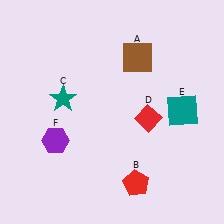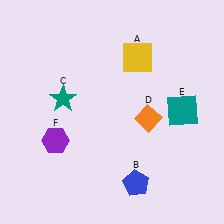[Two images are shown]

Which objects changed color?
A changed from brown to yellow. B changed from red to blue. D changed from red to orange.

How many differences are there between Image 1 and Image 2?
There are 3 differences between the two images.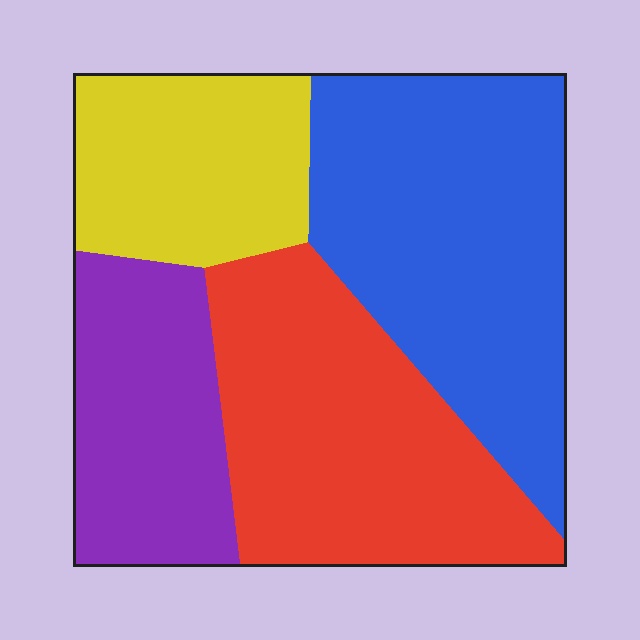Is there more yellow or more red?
Red.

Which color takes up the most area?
Blue, at roughly 35%.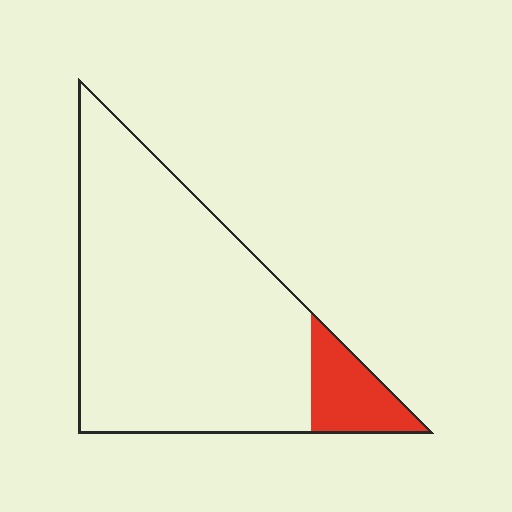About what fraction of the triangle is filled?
About one eighth (1/8).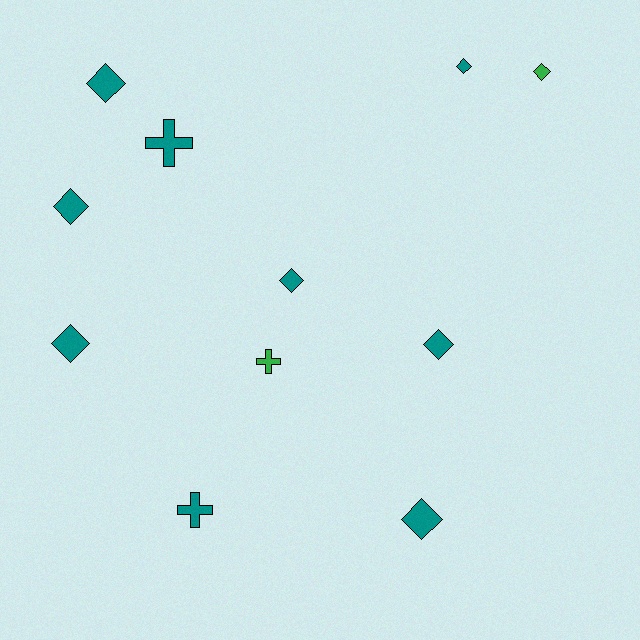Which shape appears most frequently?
Diamond, with 8 objects.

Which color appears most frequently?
Teal, with 9 objects.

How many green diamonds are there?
There is 1 green diamond.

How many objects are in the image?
There are 11 objects.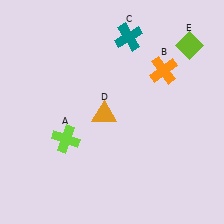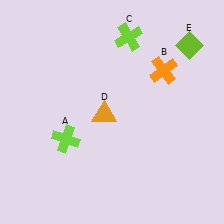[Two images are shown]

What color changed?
The cross (C) changed from teal in Image 1 to lime in Image 2.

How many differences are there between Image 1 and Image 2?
There is 1 difference between the two images.